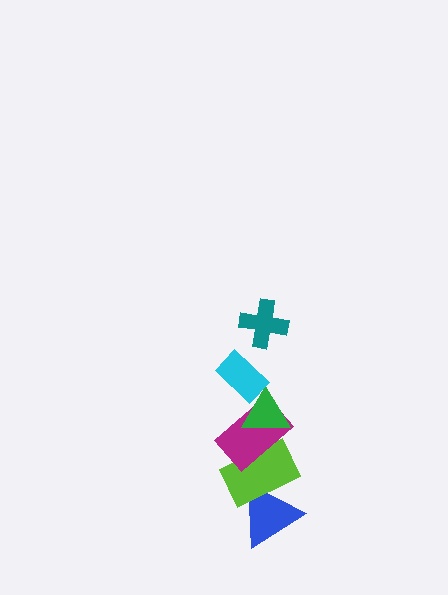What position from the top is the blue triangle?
The blue triangle is 6th from the top.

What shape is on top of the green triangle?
The cyan rectangle is on top of the green triangle.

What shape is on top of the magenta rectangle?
The green triangle is on top of the magenta rectangle.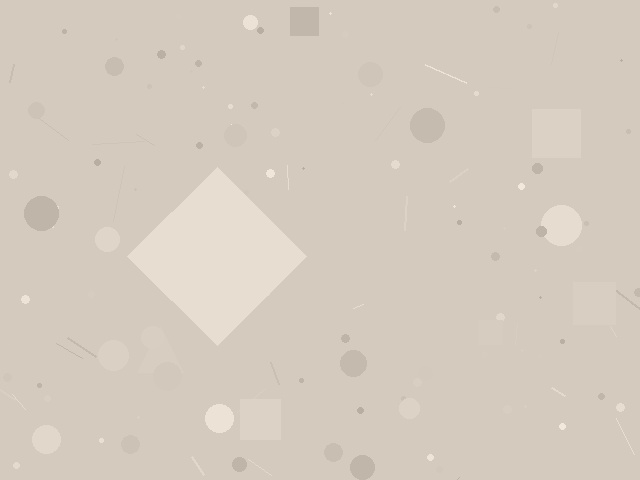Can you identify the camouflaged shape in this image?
The camouflaged shape is a diamond.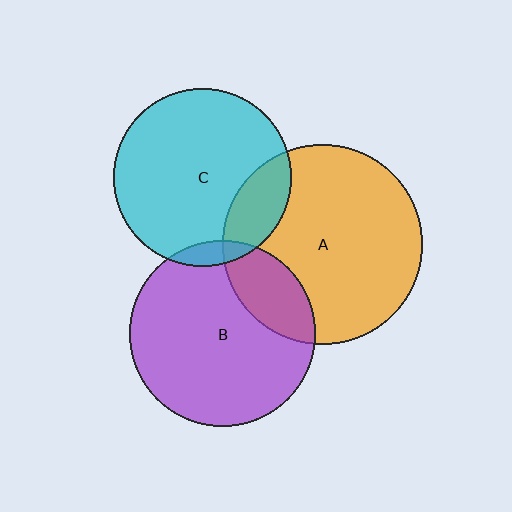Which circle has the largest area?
Circle A (orange).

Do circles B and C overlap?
Yes.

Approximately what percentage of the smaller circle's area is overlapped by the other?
Approximately 5%.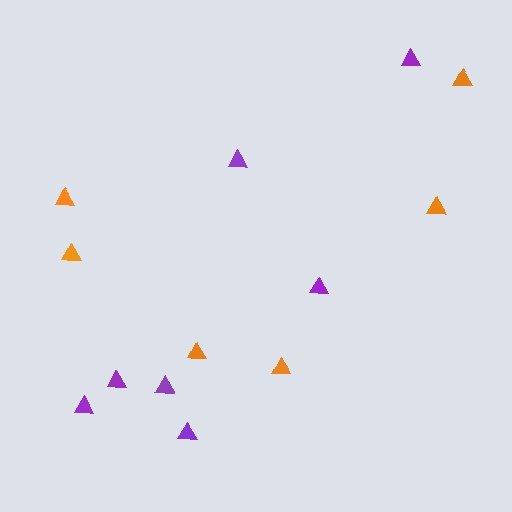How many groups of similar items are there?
There are 2 groups: one group of purple triangles (7) and one group of orange triangles (6).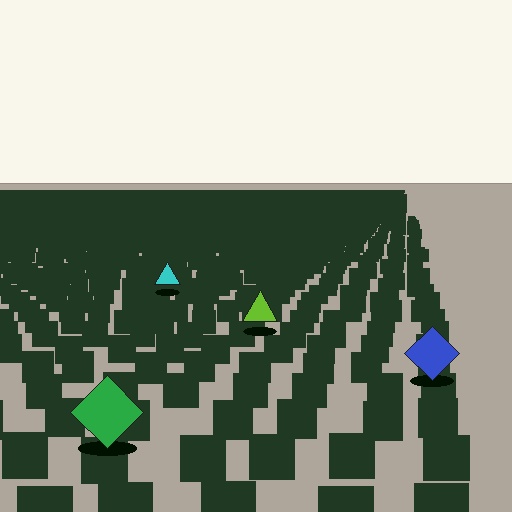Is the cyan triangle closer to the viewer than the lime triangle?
No. The lime triangle is closer — you can tell from the texture gradient: the ground texture is coarser near it.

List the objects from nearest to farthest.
From nearest to farthest: the green diamond, the blue diamond, the lime triangle, the cyan triangle.